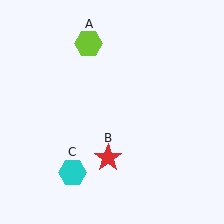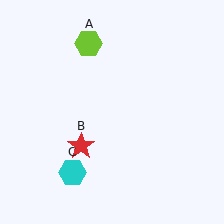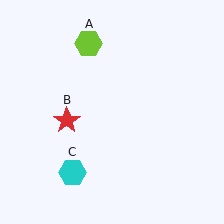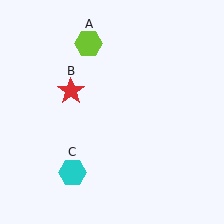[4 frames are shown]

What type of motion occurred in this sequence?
The red star (object B) rotated clockwise around the center of the scene.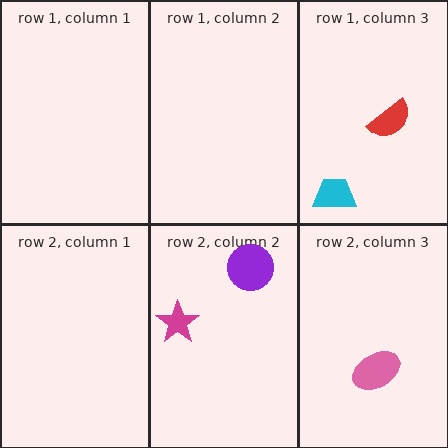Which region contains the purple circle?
The row 2, column 2 region.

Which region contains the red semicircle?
The row 1, column 3 region.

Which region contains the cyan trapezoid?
The row 1, column 3 region.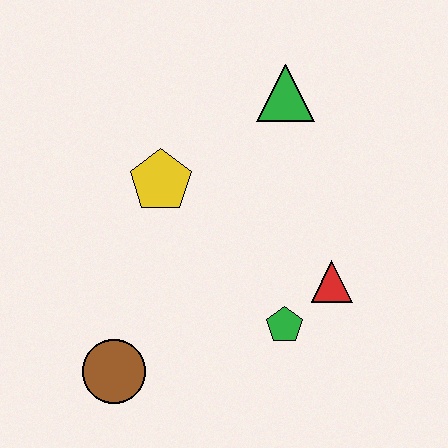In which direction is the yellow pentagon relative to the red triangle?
The yellow pentagon is to the left of the red triangle.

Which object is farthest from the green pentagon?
The green triangle is farthest from the green pentagon.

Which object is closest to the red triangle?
The green pentagon is closest to the red triangle.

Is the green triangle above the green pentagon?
Yes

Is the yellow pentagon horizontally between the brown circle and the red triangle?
Yes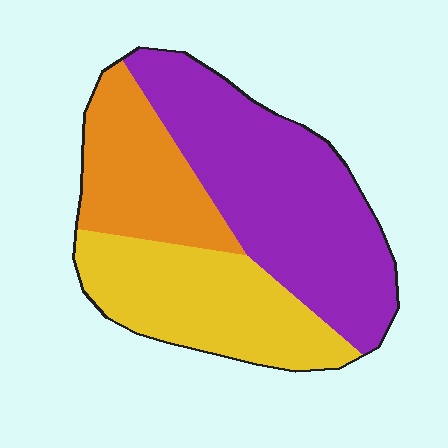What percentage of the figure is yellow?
Yellow covers around 30% of the figure.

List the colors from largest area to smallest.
From largest to smallest: purple, yellow, orange.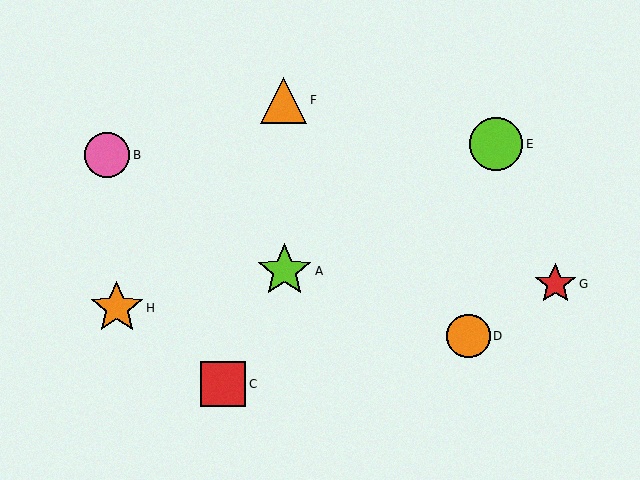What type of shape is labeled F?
Shape F is an orange triangle.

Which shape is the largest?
The lime star (labeled A) is the largest.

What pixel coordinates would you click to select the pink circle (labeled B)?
Click at (107, 155) to select the pink circle B.